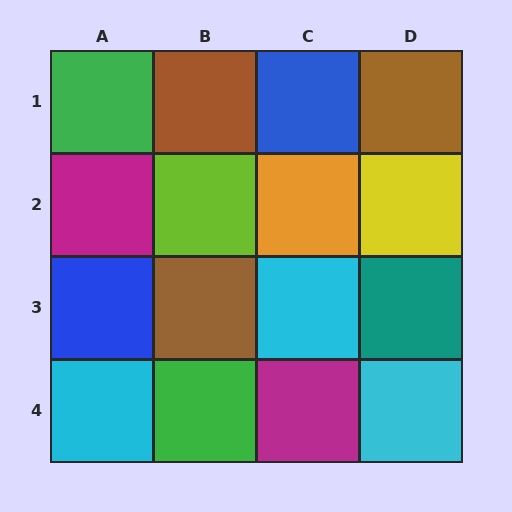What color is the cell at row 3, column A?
Blue.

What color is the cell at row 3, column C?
Cyan.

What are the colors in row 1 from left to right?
Green, brown, blue, brown.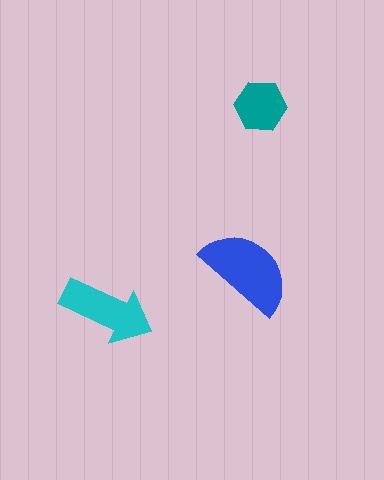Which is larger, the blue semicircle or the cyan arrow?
The blue semicircle.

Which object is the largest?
The blue semicircle.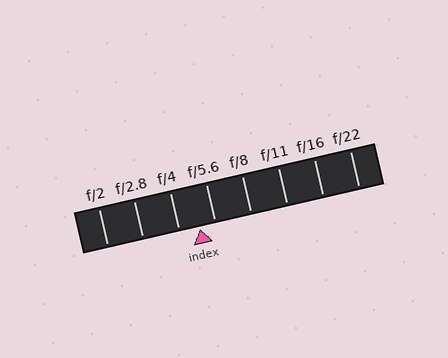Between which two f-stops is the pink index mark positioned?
The index mark is between f/4 and f/5.6.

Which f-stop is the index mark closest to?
The index mark is closest to f/5.6.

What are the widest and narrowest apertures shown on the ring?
The widest aperture shown is f/2 and the narrowest is f/22.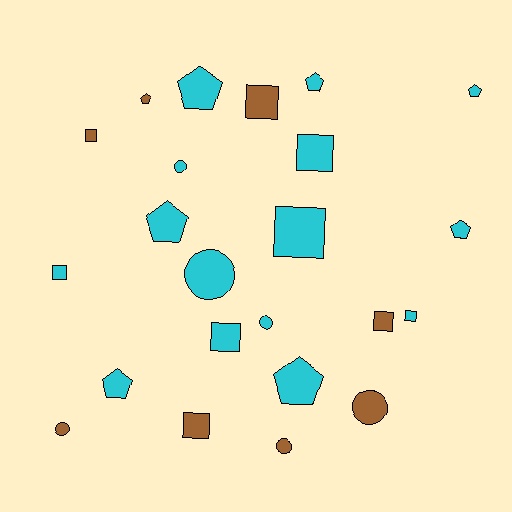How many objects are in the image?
There are 23 objects.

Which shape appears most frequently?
Square, with 9 objects.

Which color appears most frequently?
Cyan, with 15 objects.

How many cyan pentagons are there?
There are 7 cyan pentagons.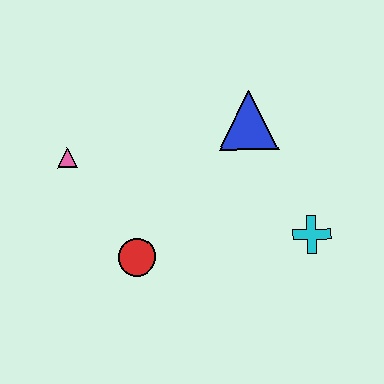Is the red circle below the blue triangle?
Yes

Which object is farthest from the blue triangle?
The pink triangle is farthest from the blue triangle.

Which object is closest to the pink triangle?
The red circle is closest to the pink triangle.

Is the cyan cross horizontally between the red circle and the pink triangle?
No